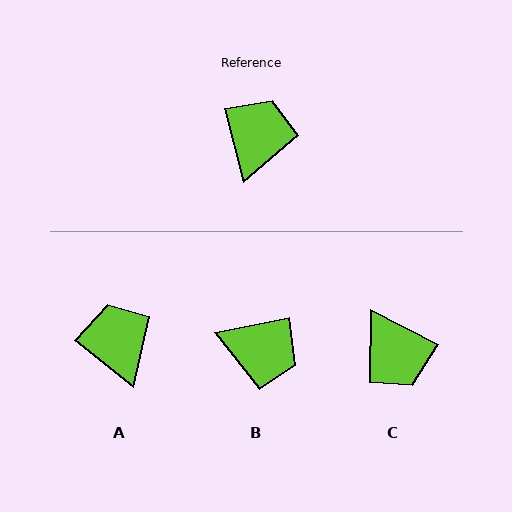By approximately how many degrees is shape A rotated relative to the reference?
Approximately 38 degrees counter-clockwise.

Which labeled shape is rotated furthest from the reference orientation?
C, about 131 degrees away.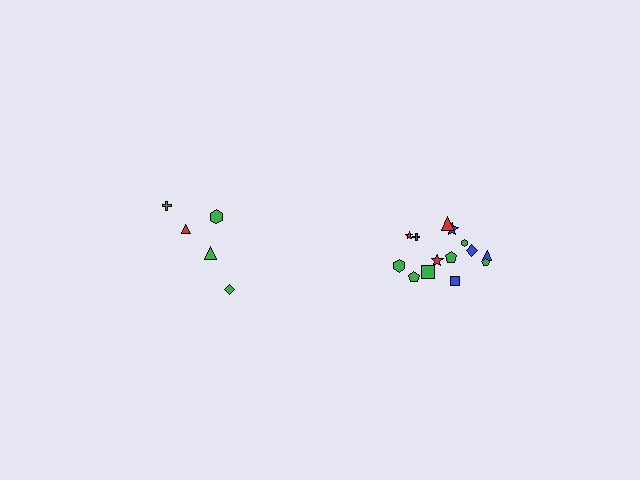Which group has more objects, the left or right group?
The right group.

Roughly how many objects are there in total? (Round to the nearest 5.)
Roughly 20 objects in total.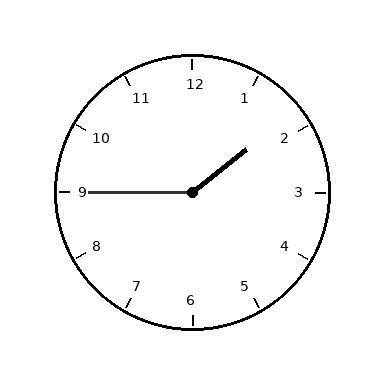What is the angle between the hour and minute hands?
Approximately 142 degrees.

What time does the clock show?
1:45.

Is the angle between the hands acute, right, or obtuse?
It is obtuse.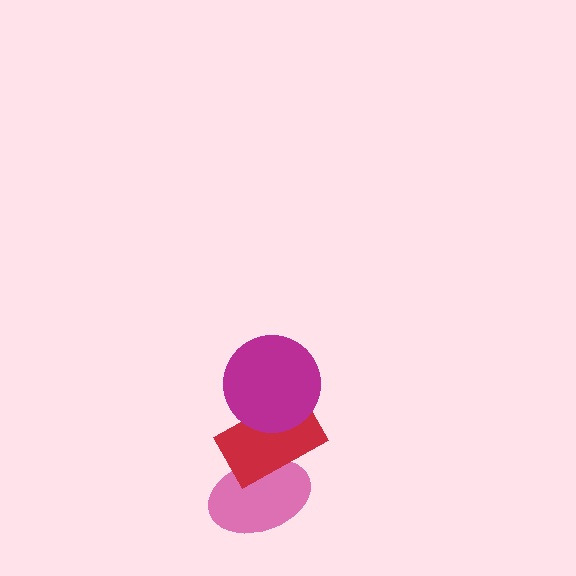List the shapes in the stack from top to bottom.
From top to bottom: the magenta circle, the red rectangle, the pink ellipse.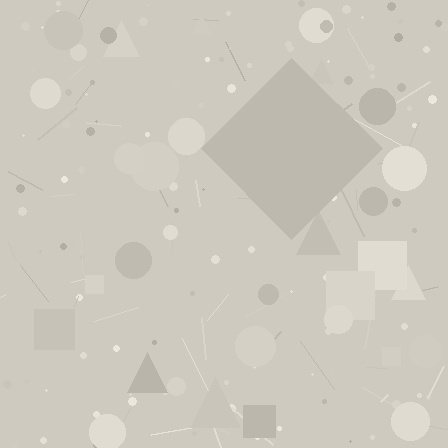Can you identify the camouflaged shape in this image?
The camouflaged shape is a diamond.